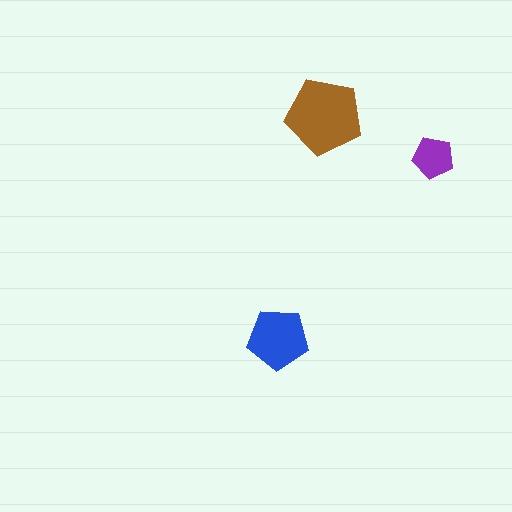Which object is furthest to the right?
The purple pentagon is rightmost.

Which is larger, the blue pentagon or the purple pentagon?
The blue one.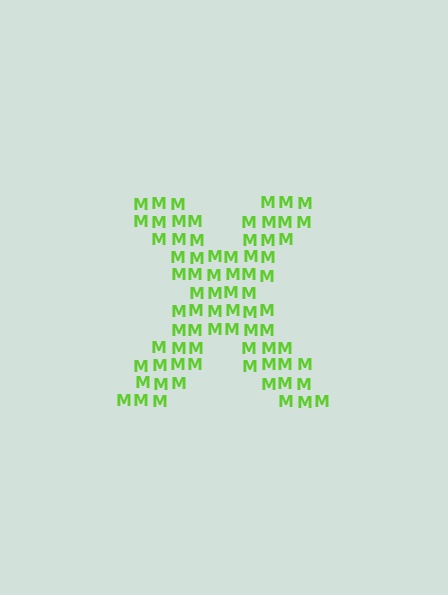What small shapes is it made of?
It is made of small letter M's.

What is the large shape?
The large shape is the letter X.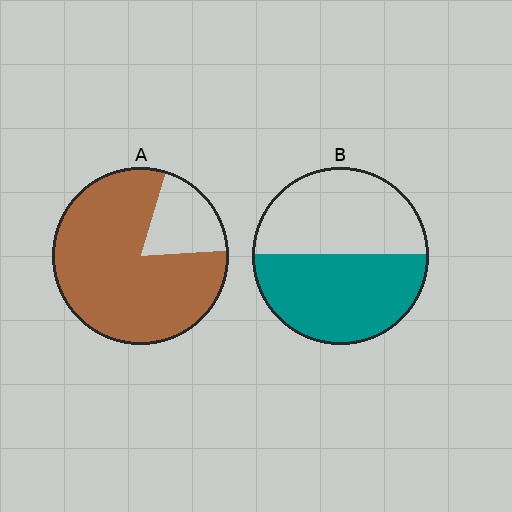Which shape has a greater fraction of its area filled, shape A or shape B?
Shape A.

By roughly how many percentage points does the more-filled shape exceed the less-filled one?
By roughly 30 percentage points (A over B).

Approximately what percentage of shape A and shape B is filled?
A is approximately 80% and B is approximately 50%.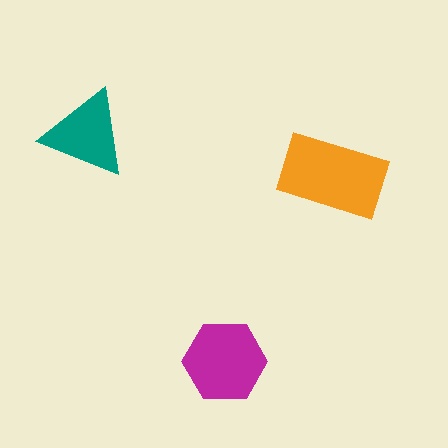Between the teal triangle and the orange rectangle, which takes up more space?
The orange rectangle.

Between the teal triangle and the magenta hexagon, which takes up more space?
The magenta hexagon.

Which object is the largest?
The orange rectangle.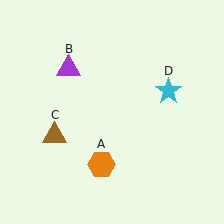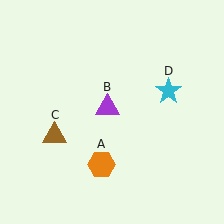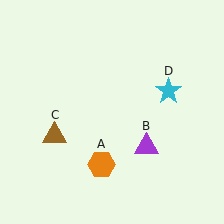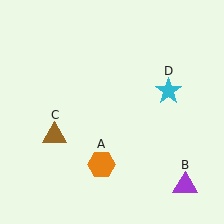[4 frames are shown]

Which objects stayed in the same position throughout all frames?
Orange hexagon (object A) and brown triangle (object C) and cyan star (object D) remained stationary.